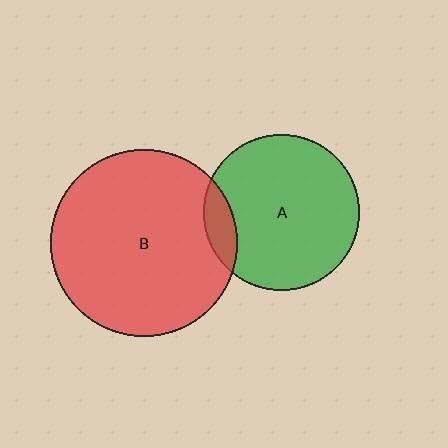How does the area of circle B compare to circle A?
Approximately 1.4 times.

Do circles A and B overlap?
Yes.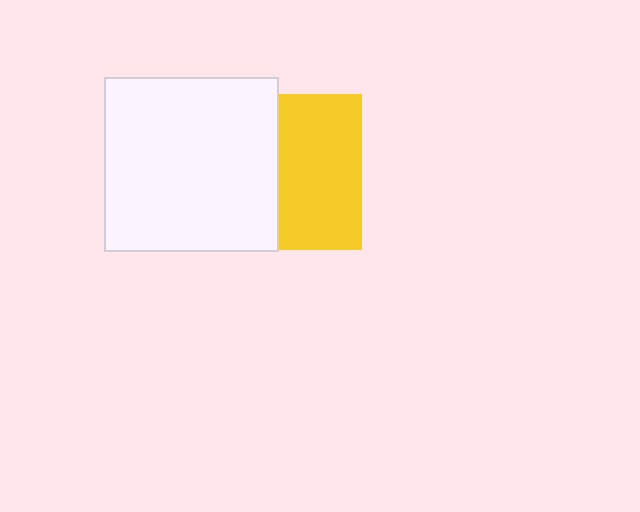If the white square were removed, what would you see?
You would see the complete yellow square.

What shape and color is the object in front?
The object in front is a white square.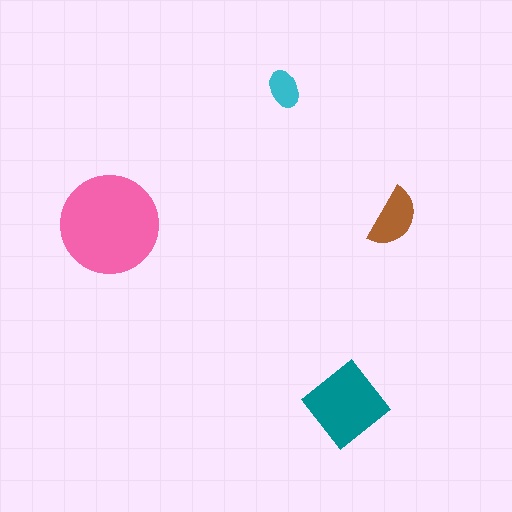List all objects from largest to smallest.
The pink circle, the teal diamond, the brown semicircle, the cyan ellipse.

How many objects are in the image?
There are 4 objects in the image.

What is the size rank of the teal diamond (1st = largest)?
2nd.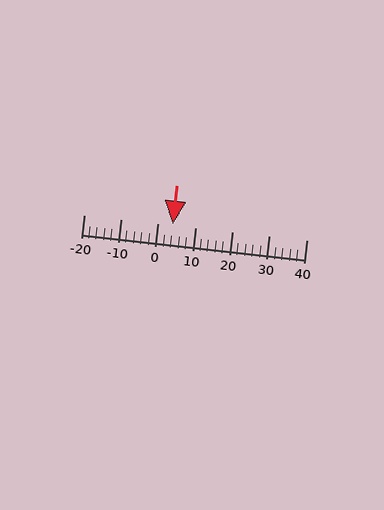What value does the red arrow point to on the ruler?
The red arrow points to approximately 4.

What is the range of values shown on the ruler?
The ruler shows values from -20 to 40.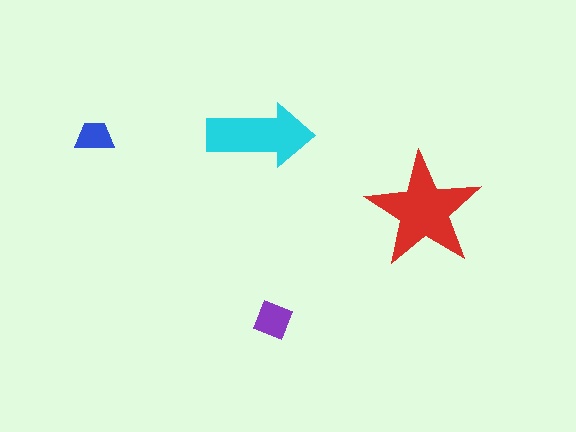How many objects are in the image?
There are 4 objects in the image.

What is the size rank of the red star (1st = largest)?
1st.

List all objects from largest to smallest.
The red star, the cyan arrow, the purple diamond, the blue trapezoid.